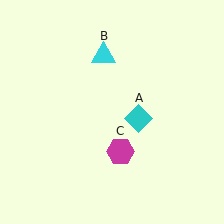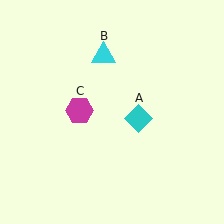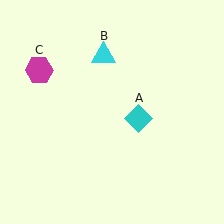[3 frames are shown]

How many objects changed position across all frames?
1 object changed position: magenta hexagon (object C).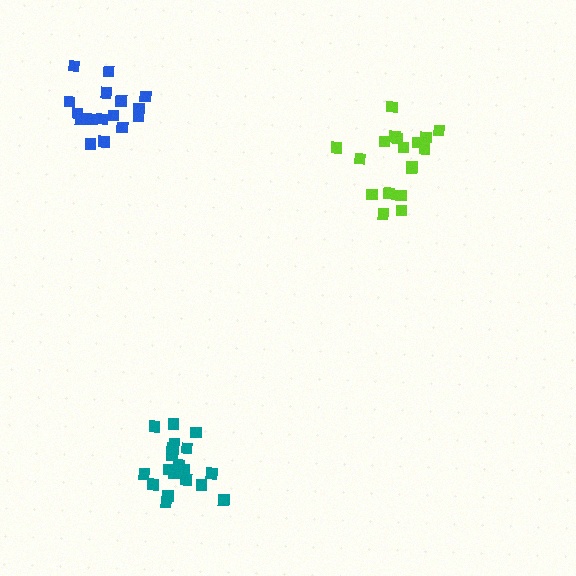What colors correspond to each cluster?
The clusters are colored: teal, lime, blue.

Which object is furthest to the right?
The lime cluster is rightmost.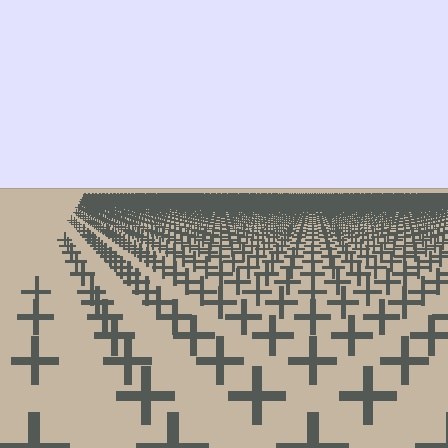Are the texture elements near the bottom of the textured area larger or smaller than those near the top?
Larger. Near the bottom, elements are closer to the viewer and appear at a bigger on-screen size.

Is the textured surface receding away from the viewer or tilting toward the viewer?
The surface is receding away from the viewer. Texture elements get smaller and denser toward the top.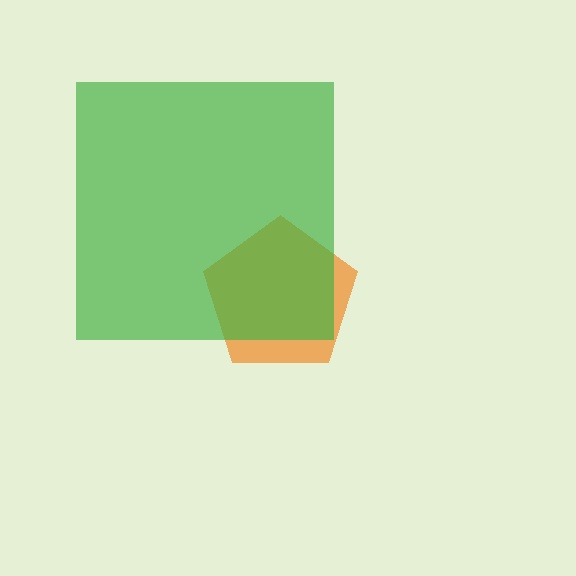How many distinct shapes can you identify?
There are 2 distinct shapes: an orange pentagon, a green square.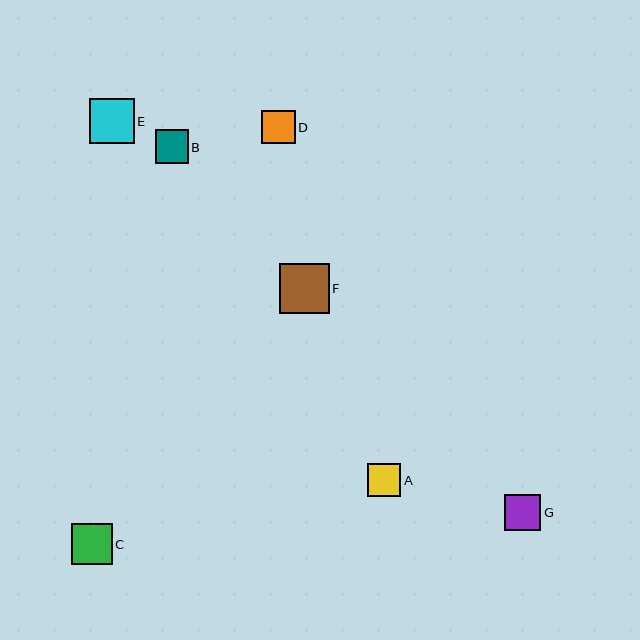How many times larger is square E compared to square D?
Square E is approximately 1.3 times the size of square D.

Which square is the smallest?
Square A is the smallest with a size of approximately 33 pixels.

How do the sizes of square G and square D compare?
Square G and square D are approximately the same size.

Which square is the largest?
Square F is the largest with a size of approximately 50 pixels.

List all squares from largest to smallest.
From largest to smallest: F, E, C, G, B, D, A.